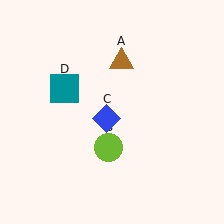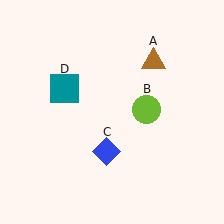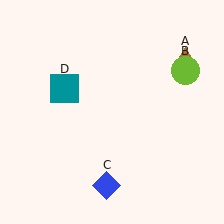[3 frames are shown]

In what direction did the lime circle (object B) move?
The lime circle (object B) moved up and to the right.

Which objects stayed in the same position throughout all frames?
Teal square (object D) remained stationary.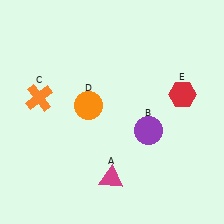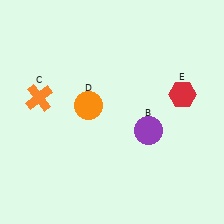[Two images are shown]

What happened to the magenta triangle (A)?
The magenta triangle (A) was removed in Image 2. It was in the bottom-left area of Image 1.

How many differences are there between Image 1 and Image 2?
There is 1 difference between the two images.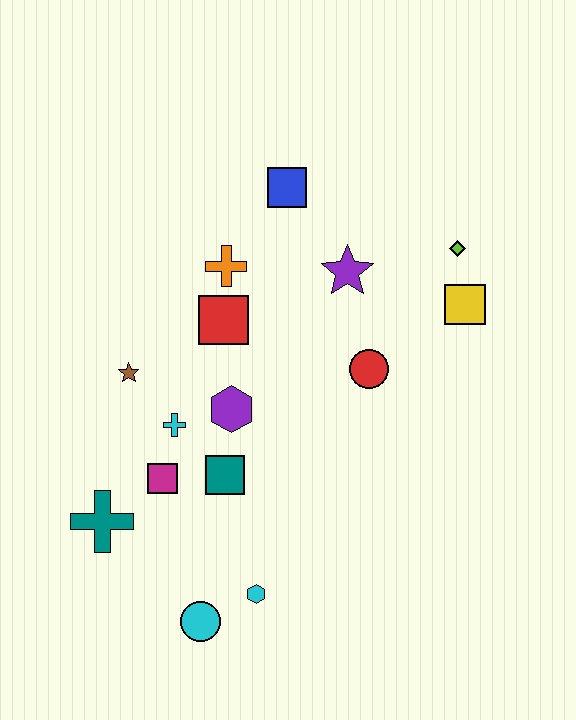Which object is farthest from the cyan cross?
The lime diamond is farthest from the cyan cross.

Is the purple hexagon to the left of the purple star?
Yes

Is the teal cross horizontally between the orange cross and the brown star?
No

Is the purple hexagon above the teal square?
Yes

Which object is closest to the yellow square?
The lime diamond is closest to the yellow square.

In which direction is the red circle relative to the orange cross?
The red circle is to the right of the orange cross.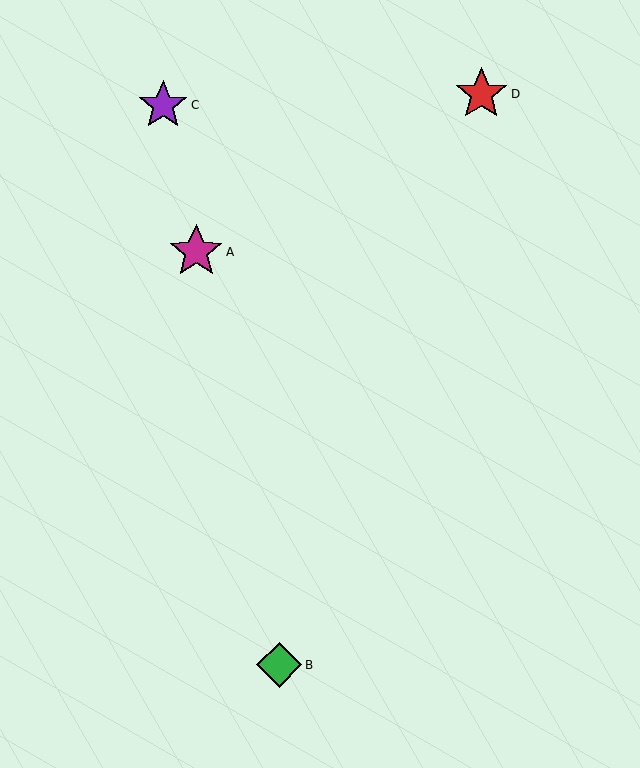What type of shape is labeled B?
Shape B is a green diamond.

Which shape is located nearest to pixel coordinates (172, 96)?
The purple star (labeled C) at (163, 105) is nearest to that location.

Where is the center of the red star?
The center of the red star is at (481, 94).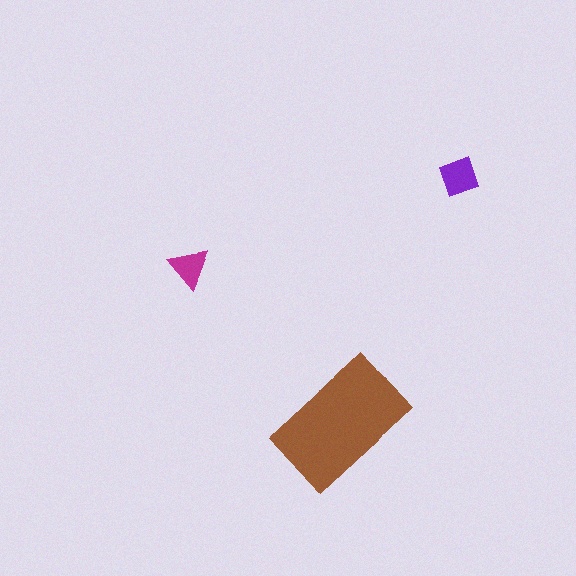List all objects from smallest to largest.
The magenta triangle, the purple diamond, the brown rectangle.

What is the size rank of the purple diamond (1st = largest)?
2nd.